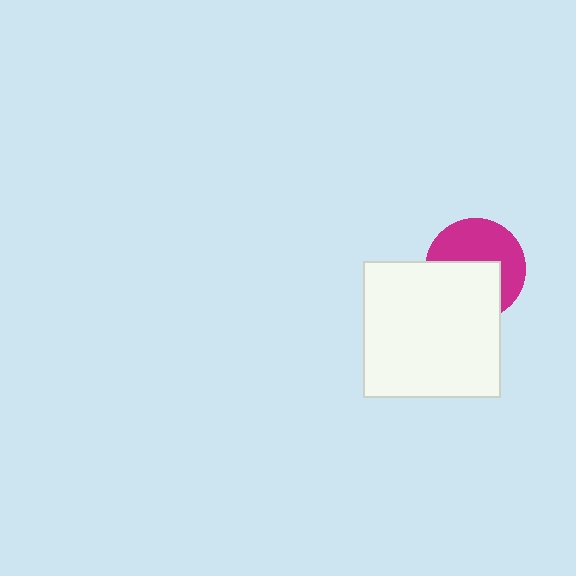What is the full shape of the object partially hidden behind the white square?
The partially hidden object is a magenta circle.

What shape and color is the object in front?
The object in front is a white square.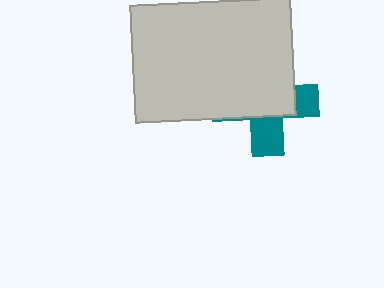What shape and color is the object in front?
The object in front is a light gray rectangle.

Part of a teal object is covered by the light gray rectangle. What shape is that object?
It is a cross.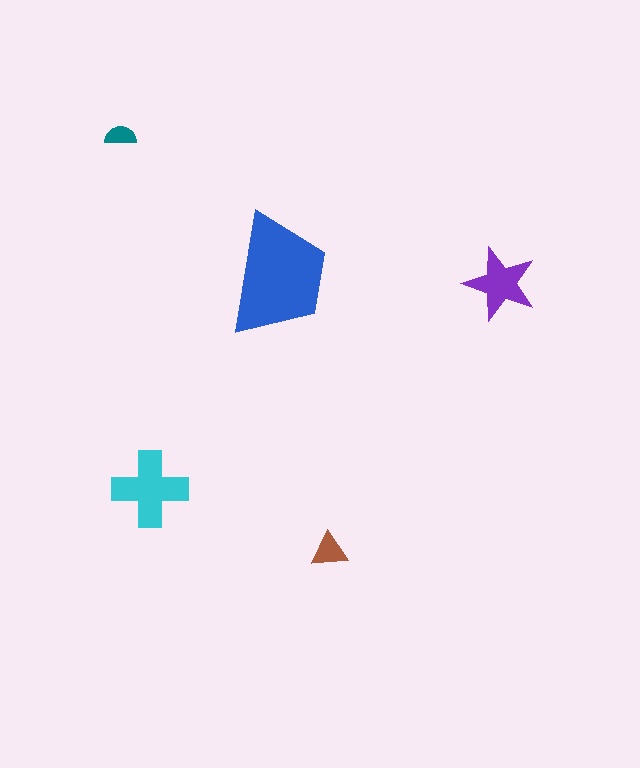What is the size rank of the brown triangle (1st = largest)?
4th.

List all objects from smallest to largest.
The teal semicircle, the brown triangle, the purple star, the cyan cross, the blue trapezoid.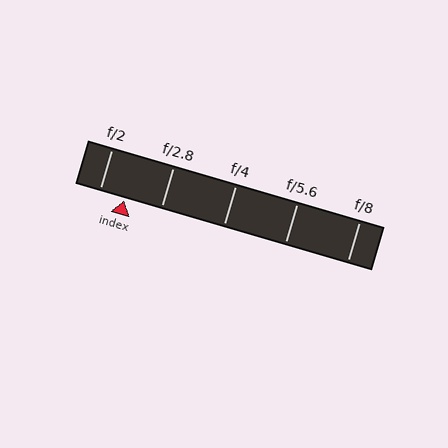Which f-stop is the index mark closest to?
The index mark is closest to f/2.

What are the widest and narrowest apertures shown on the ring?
The widest aperture shown is f/2 and the narrowest is f/8.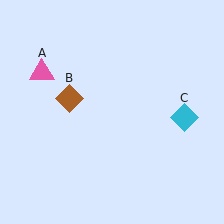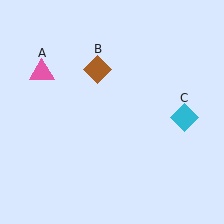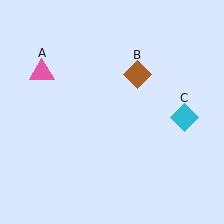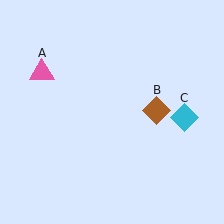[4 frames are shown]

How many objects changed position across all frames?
1 object changed position: brown diamond (object B).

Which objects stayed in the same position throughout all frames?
Pink triangle (object A) and cyan diamond (object C) remained stationary.